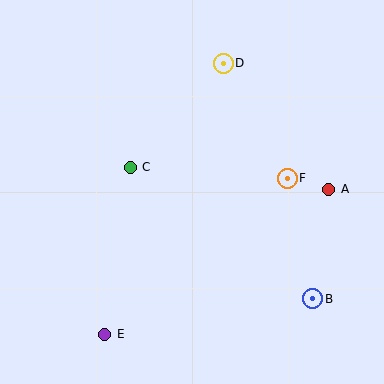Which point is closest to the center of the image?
Point C at (130, 167) is closest to the center.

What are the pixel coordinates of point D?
Point D is at (223, 63).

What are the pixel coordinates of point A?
Point A is at (329, 189).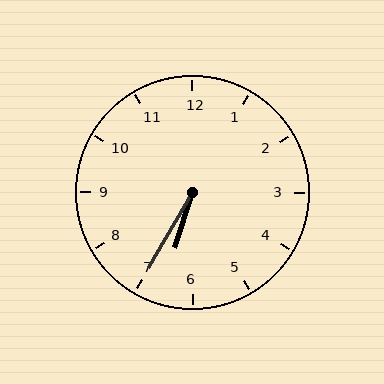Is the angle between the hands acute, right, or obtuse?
It is acute.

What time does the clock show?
6:35.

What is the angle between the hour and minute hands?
Approximately 12 degrees.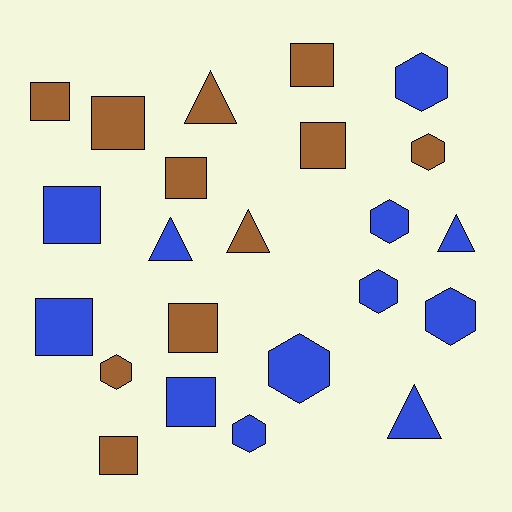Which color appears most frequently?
Blue, with 12 objects.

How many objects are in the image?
There are 23 objects.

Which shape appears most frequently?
Square, with 10 objects.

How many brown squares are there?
There are 7 brown squares.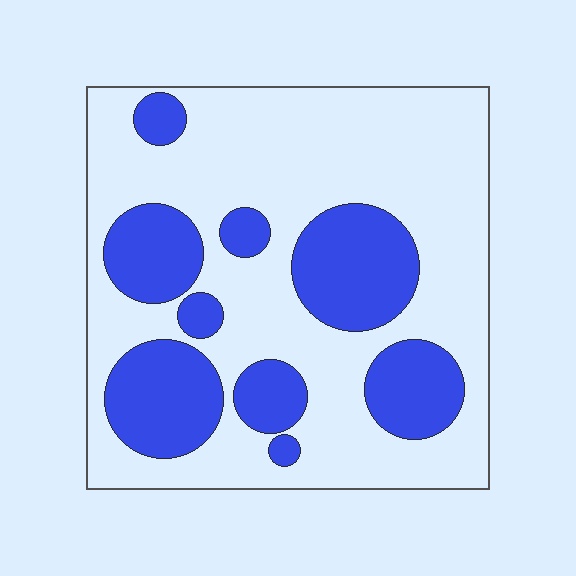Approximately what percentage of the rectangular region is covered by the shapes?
Approximately 30%.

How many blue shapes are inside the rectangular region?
9.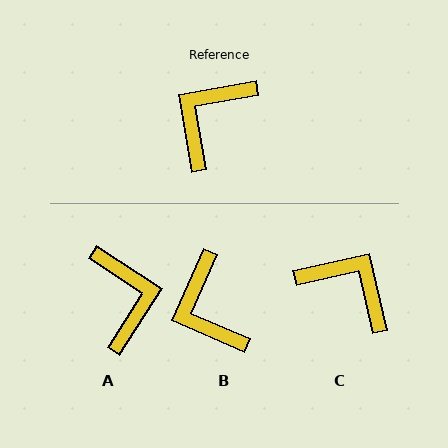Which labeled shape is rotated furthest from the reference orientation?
A, about 133 degrees away.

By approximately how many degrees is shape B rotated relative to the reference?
Approximately 56 degrees counter-clockwise.